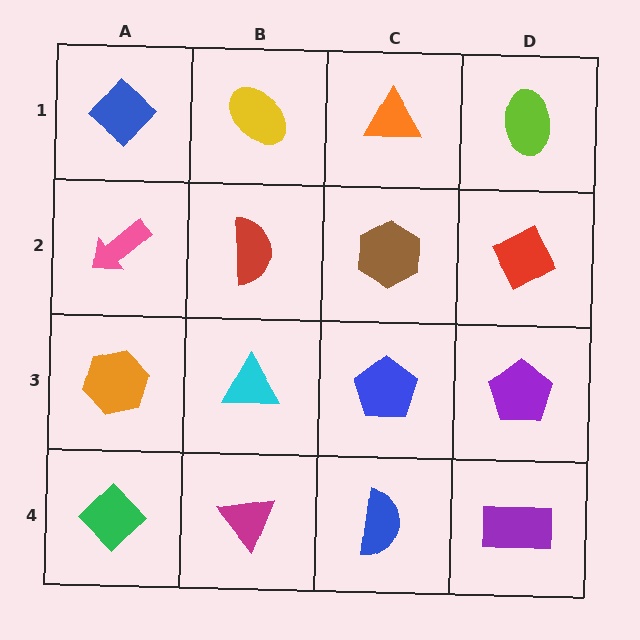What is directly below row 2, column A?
An orange hexagon.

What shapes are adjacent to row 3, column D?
A red diamond (row 2, column D), a purple rectangle (row 4, column D), a blue pentagon (row 3, column C).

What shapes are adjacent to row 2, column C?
An orange triangle (row 1, column C), a blue pentagon (row 3, column C), a red semicircle (row 2, column B), a red diamond (row 2, column D).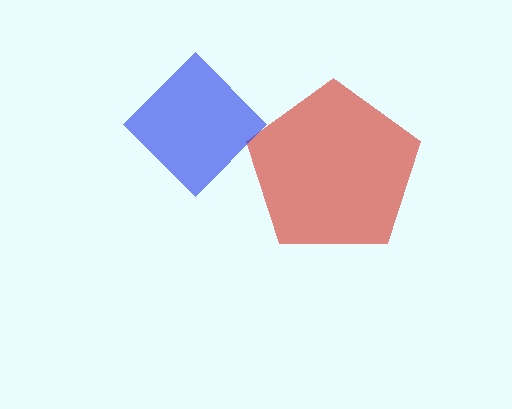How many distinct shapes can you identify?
There are 2 distinct shapes: a red pentagon, a blue diamond.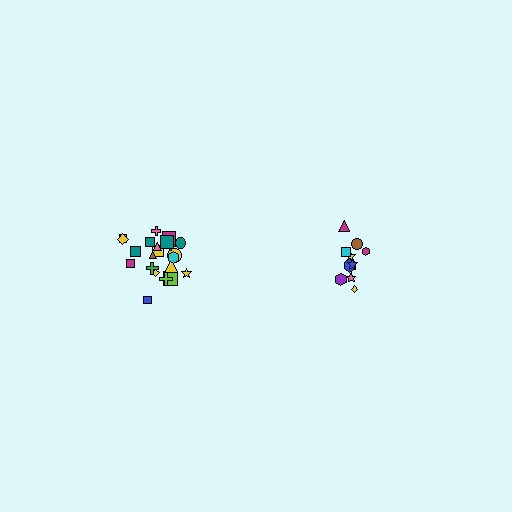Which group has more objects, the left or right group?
The left group.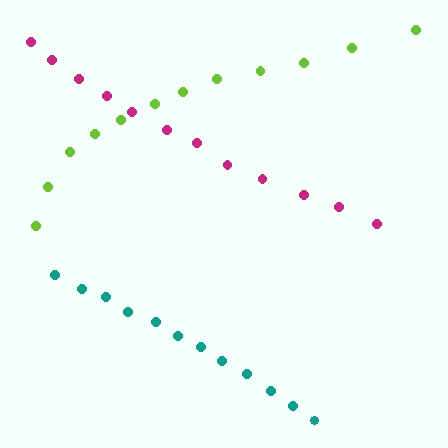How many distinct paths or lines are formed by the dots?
There are 3 distinct paths.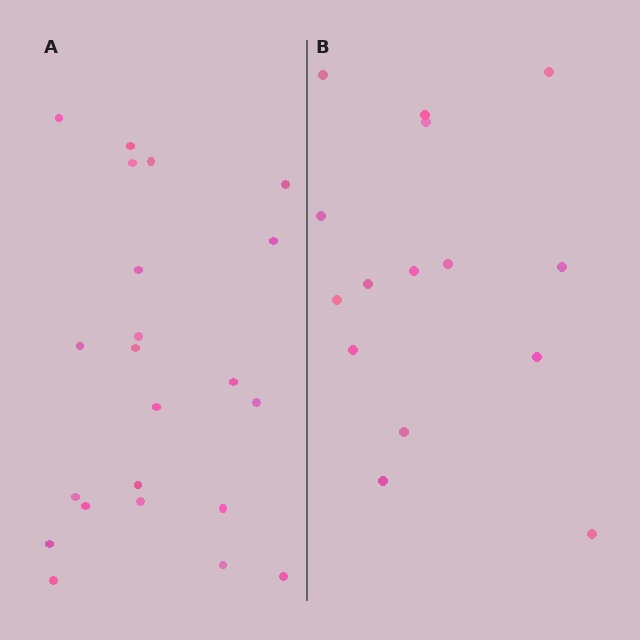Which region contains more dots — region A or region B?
Region A (the left region) has more dots.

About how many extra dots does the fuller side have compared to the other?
Region A has roughly 8 or so more dots than region B.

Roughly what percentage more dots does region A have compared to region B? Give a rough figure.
About 45% more.